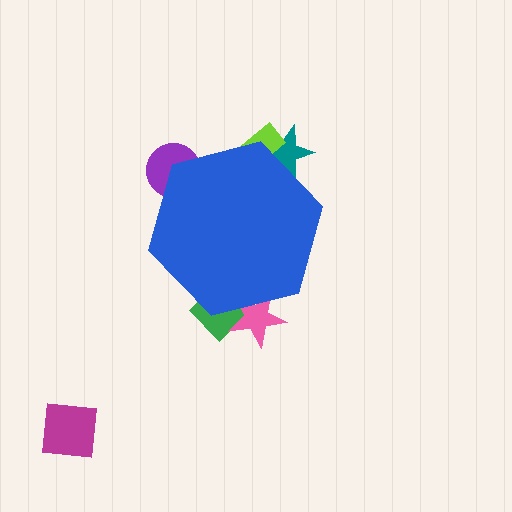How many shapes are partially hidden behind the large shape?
5 shapes are partially hidden.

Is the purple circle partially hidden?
Yes, the purple circle is partially hidden behind the blue hexagon.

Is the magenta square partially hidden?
No, the magenta square is fully visible.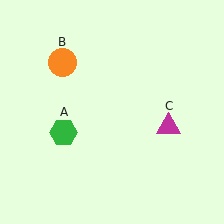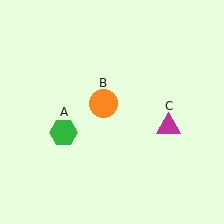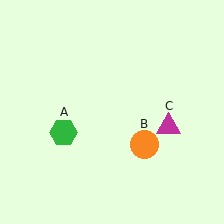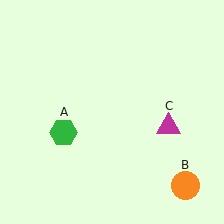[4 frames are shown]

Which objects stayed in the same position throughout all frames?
Green hexagon (object A) and magenta triangle (object C) remained stationary.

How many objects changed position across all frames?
1 object changed position: orange circle (object B).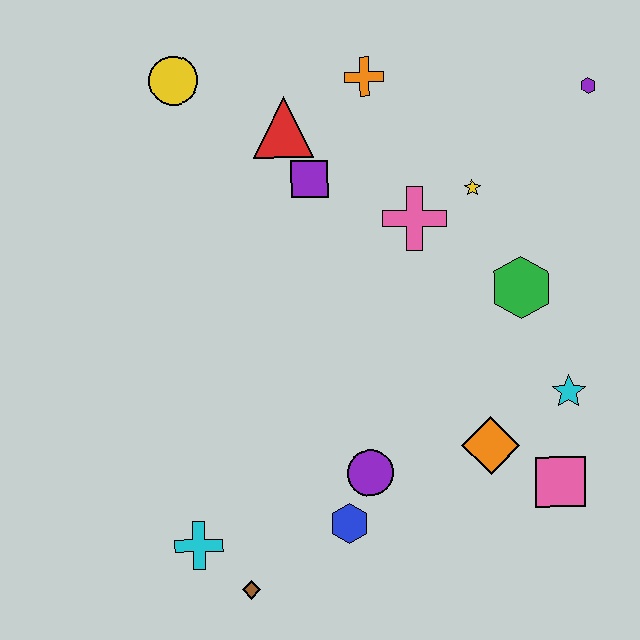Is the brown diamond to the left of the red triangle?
Yes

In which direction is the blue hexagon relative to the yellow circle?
The blue hexagon is below the yellow circle.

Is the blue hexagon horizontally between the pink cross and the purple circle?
No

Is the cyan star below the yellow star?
Yes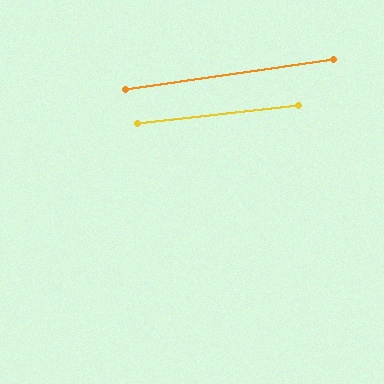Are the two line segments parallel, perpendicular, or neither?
Parallel — their directions differ by only 1.8°.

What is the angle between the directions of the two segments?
Approximately 2 degrees.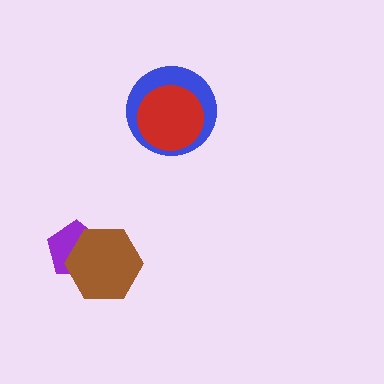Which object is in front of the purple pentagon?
The brown hexagon is in front of the purple pentagon.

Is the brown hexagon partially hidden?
No, no other shape covers it.